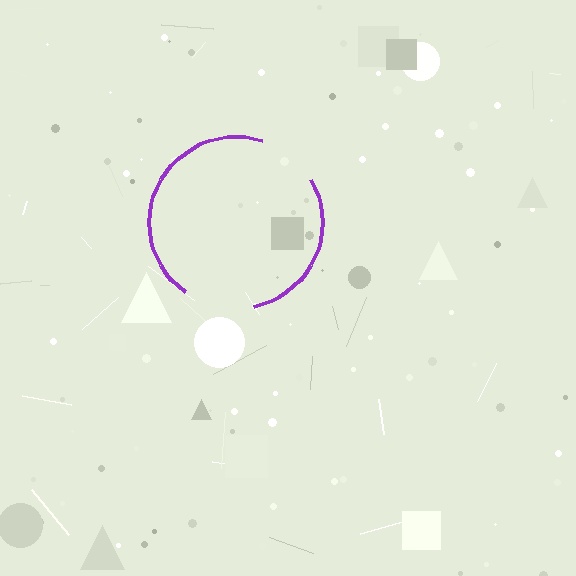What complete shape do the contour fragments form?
The contour fragments form a circle.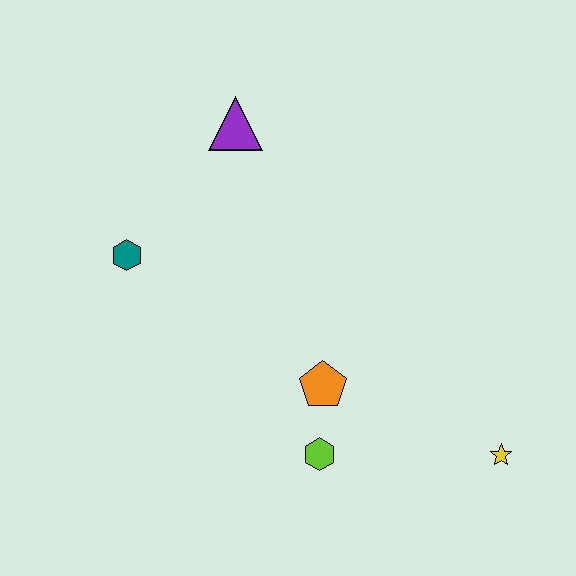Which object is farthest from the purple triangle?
The yellow star is farthest from the purple triangle.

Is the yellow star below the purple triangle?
Yes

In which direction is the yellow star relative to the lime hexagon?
The yellow star is to the right of the lime hexagon.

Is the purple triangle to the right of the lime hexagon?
No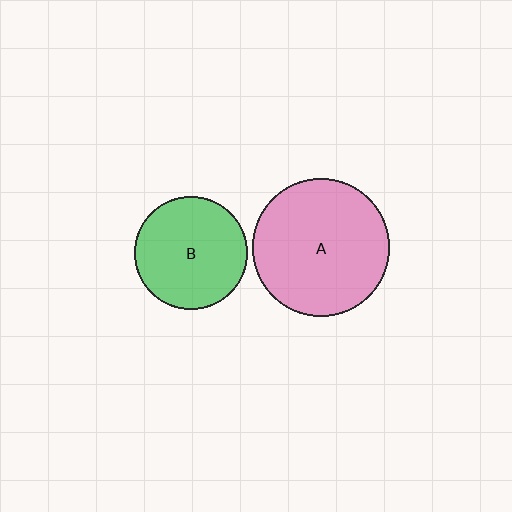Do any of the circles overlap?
No, none of the circles overlap.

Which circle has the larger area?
Circle A (pink).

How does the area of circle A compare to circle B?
Approximately 1.5 times.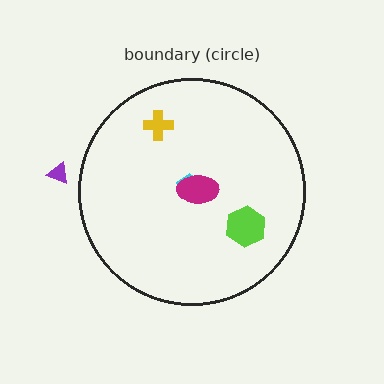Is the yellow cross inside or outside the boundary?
Inside.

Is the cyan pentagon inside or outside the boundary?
Inside.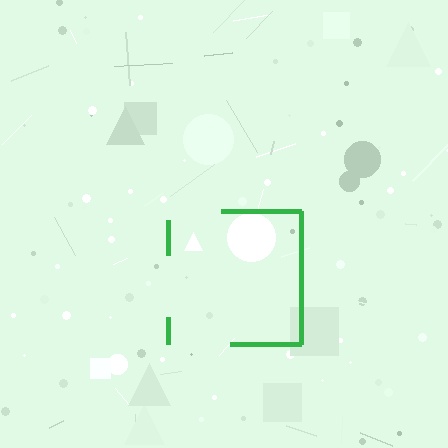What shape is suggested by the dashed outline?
The dashed outline suggests a square.